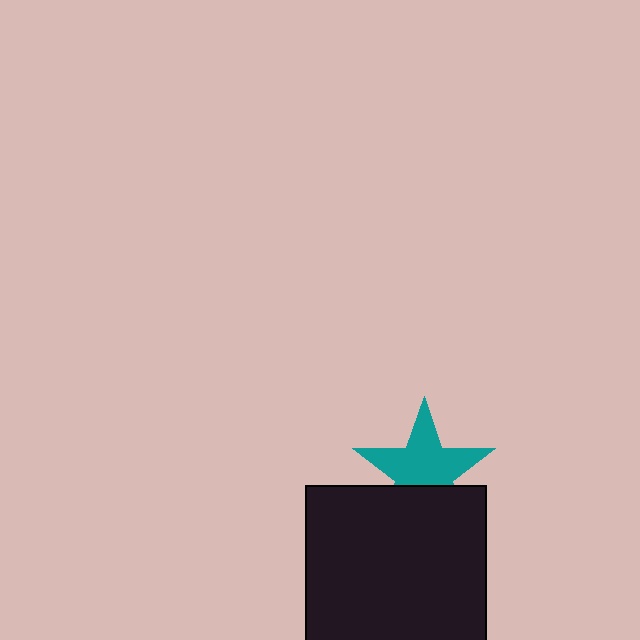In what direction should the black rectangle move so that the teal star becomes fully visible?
The black rectangle should move down. That is the shortest direction to clear the overlap and leave the teal star fully visible.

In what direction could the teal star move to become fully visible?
The teal star could move up. That would shift it out from behind the black rectangle entirely.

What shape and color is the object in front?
The object in front is a black rectangle.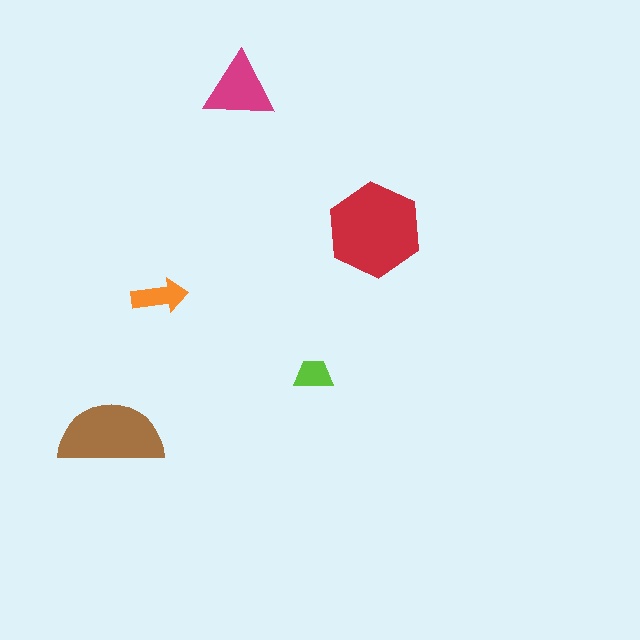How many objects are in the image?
There are 5 objects in the image.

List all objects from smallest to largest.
The lime trapezoid, the orange arrow, the magenta triangle, the brown semicircle, the red hexagon.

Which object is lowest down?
The brown semicircle is bottommost.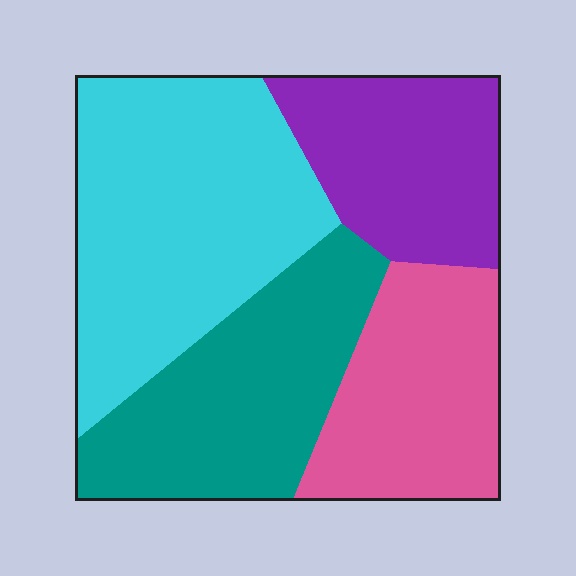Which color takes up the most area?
Cyan, at roughly 35%.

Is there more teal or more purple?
Teal.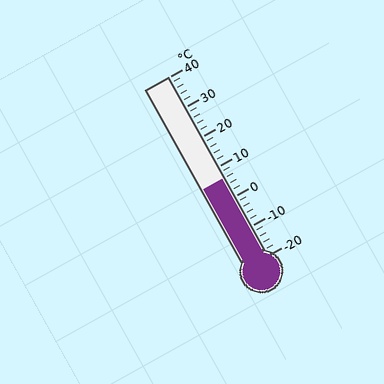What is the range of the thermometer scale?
The thermometer scale ranges from -20°C to 40°C.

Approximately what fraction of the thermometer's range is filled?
The thermometer is filled to approximately 45% of its range.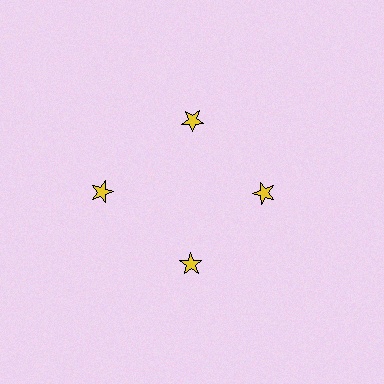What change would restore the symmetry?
The symmetry would be restored by moving it inward, back onto the ring so that all 4 stars sit at equal angles and equal distance from the center.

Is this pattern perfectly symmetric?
No. The 4 yellow stars are arranged in a ring, but one element near the 9 o'clock position is pushed outward from the center, breaking the 4-fold rotational symmetry.